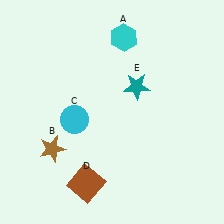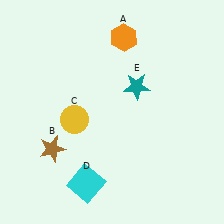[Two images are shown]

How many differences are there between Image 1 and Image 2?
There are 3 differences between the two images.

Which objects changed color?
A changed from cyan to orange. C changed from cyan to yellow. D changed from brown to cyan.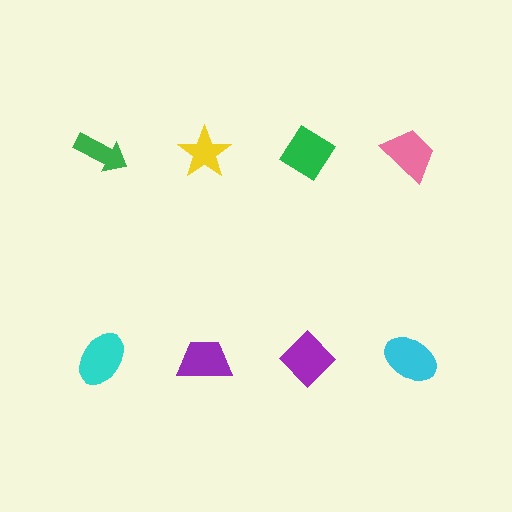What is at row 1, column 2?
A yellow star.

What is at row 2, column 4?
A cyan ellipse.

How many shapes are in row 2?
4 shapes.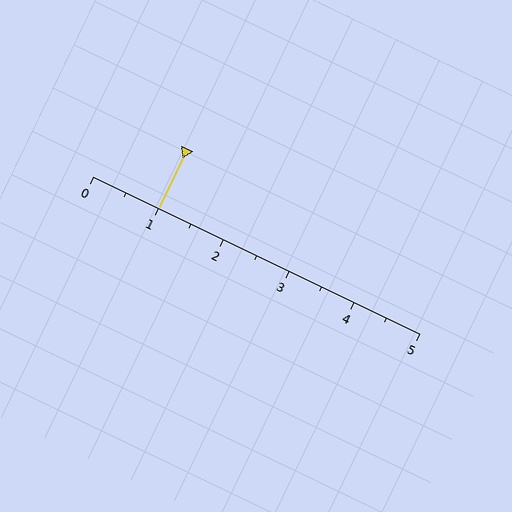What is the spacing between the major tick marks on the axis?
The major ticks are spaced 1 apart.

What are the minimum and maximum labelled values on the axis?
The axis runs from 0 to 5.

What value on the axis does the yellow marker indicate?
The marker indicates approximately 1.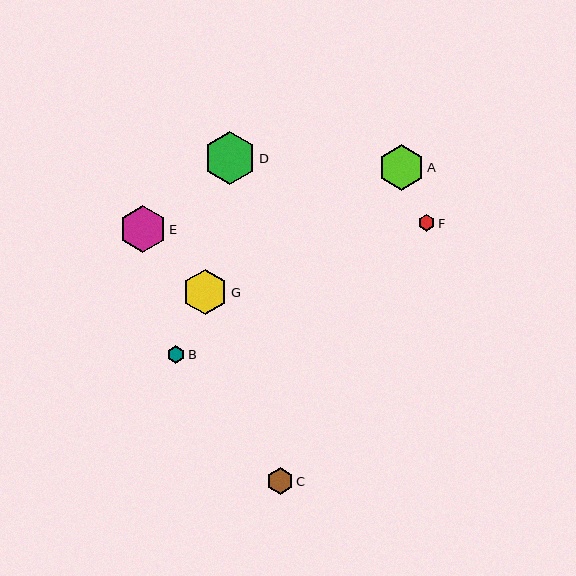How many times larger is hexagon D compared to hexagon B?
Hexagon D is approximately 3.0 times the size of hexagon B.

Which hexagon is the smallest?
Hexagon F is the smallest with a size of approximately 17 pixels.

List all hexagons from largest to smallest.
From largest to smallest: D, E, A, G, C, B, F.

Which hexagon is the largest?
Hexagon D is the largest with a size of approximately 53 pixels.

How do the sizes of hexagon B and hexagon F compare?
Hexagon B and hexagon F are approximately the same size.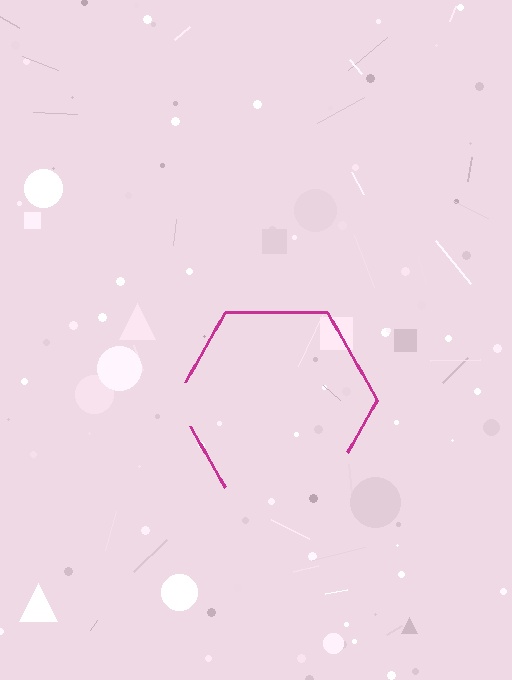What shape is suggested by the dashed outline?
The dashed outline suggests a hexagon.